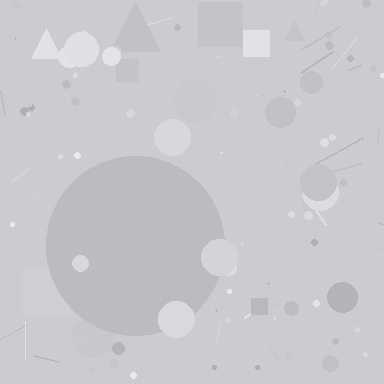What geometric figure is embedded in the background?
A circle is embedded in the background.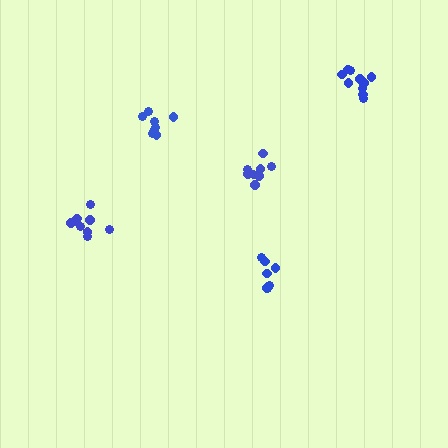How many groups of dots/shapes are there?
There are 5 groups.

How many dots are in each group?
Group 1: 10 dots, Group 2: 7 dots, Group 3: 9 dots, Group 4: 8 dots, Group 5: 9 dots (43 total).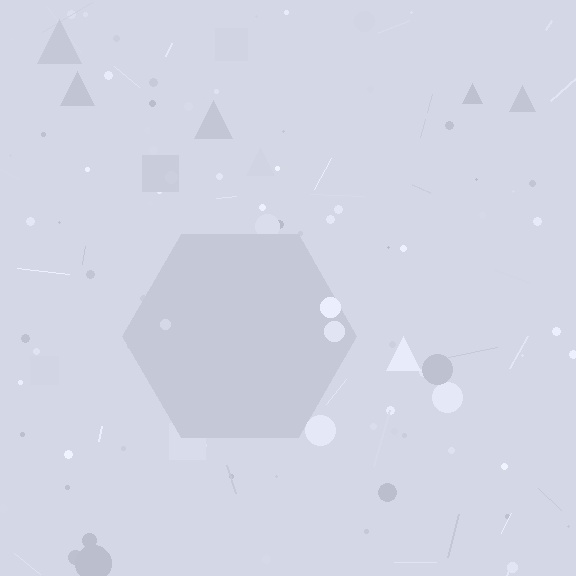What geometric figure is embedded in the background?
A hexagon is embedded in the background.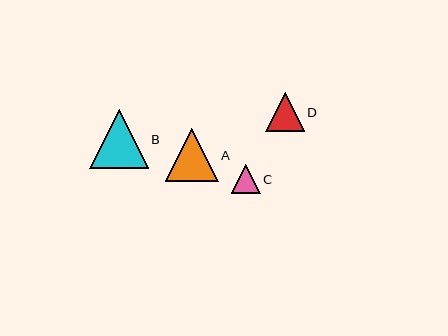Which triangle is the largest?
Triangle B is the largest with a size of approximately 58 pixels.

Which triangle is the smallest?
Triangle C is the smallest with a size of approximately 29 pixels.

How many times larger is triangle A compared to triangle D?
Triangle A is approximately 1.4 times the size of triangle D.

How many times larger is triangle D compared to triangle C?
Triangle D is approximately 1.3 times the size of triangle C.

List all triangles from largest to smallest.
From largest to smallest: B, A, D, C.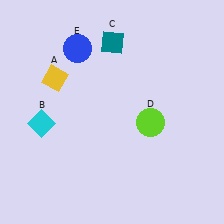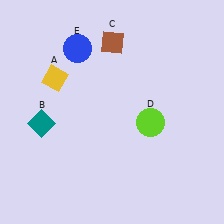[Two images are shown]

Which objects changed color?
B changed from cyan to teal. C changed from teal to brown.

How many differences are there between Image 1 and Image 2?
There are 2 differences between the two images.